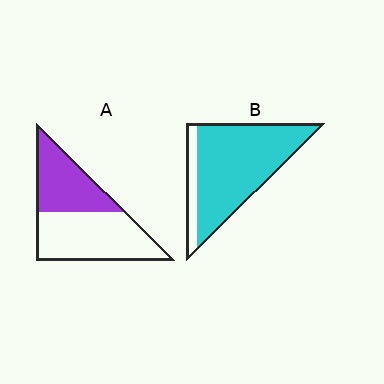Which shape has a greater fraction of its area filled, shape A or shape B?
Shape B.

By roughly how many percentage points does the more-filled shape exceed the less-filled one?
By roughly 45 percentage points (B over A).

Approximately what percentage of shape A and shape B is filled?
A is approximately 40% and B is approximately 85%.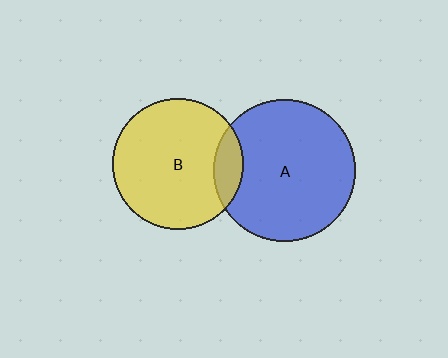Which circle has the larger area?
Circle A (blue).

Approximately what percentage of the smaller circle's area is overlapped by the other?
Approximately 15%.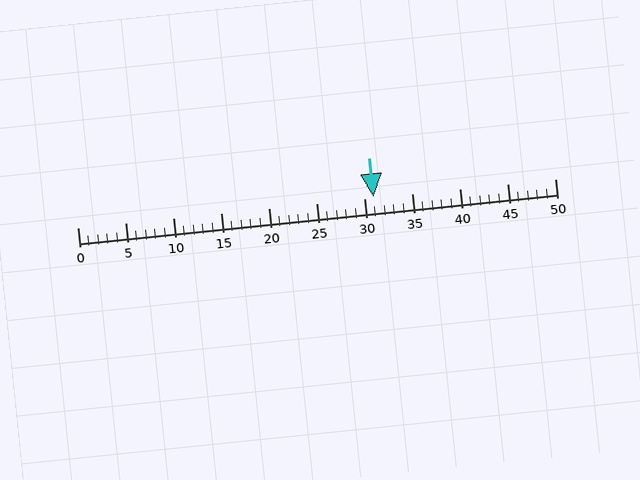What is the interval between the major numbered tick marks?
The major tick marks are spaced 5 units apart.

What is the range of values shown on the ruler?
The ruler shows values from 0 to 50.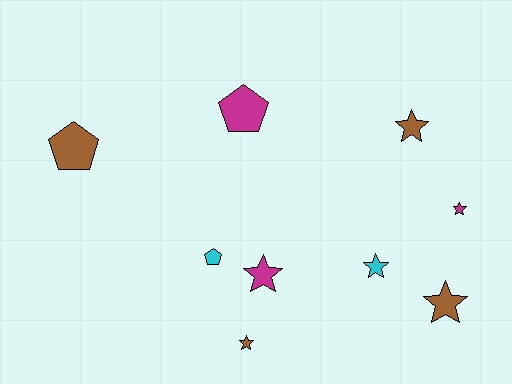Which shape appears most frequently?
Star, with 6 objects.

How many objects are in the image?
There are 9 objects.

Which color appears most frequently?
Brown, with 4 objects.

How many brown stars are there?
There are 3 brown stars.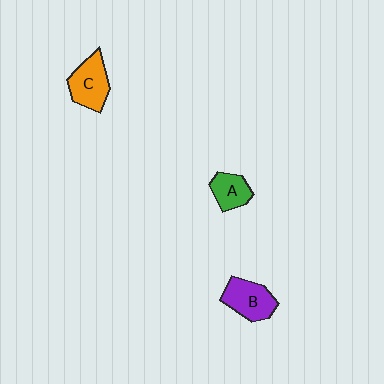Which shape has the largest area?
Shape C (orange).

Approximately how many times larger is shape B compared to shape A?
Approximately 1.4 times.